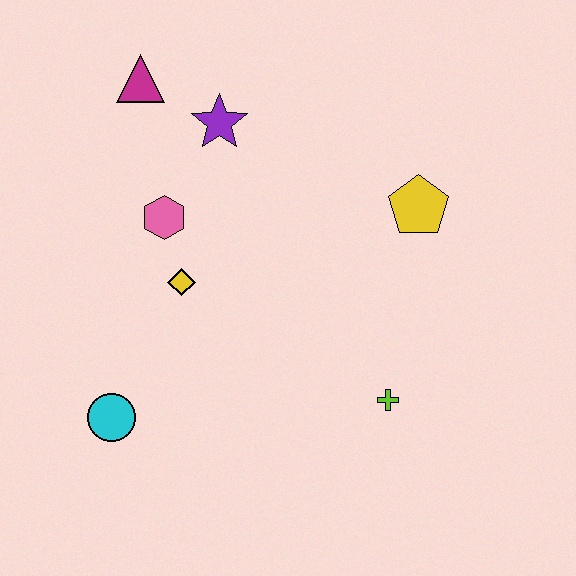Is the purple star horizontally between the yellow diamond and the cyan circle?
No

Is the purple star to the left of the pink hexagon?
No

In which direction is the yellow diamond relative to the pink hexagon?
The yellow diamond is below the pink hexagon.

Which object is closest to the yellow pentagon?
The lime cross is closest to the yellow pentagon.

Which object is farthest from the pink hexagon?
The lime cross is farthest from the pink hexagon.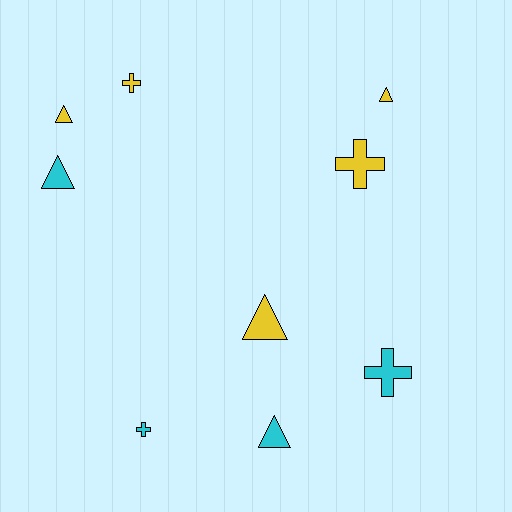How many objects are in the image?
There are 9 objects.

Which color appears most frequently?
Yellow, with 5 objects.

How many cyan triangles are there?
There are 2 cyan triangles.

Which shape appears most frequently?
Triangle, with 5 objects.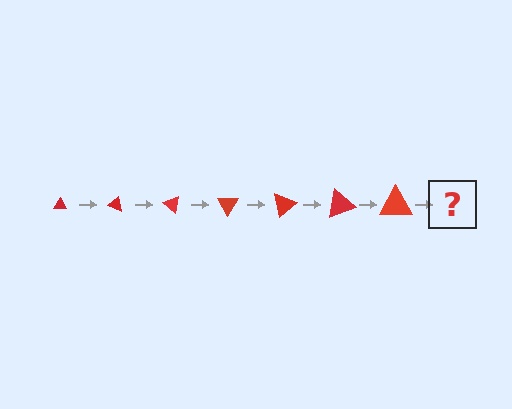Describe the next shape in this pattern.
It should be a triangle, larger than the previous one and rotated 140 degrees from the start.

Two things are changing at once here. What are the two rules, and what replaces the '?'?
The two rules are that the triangle grows larger each step and it rotates 20 degrees each step. The '?' should be a triangle, larger than the previous one and rotated 140 degrees from the start.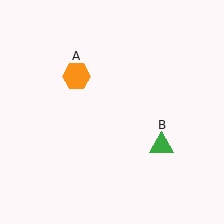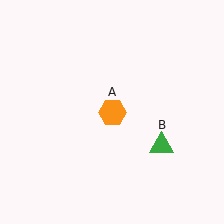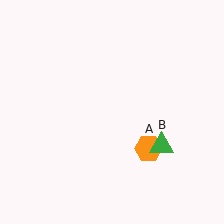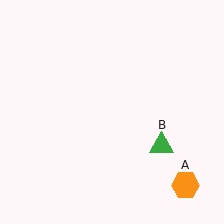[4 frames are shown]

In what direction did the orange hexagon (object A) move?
The orange hexagon (object A) moved down and to the right.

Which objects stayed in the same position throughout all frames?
Green triangle (object B) remained stationary.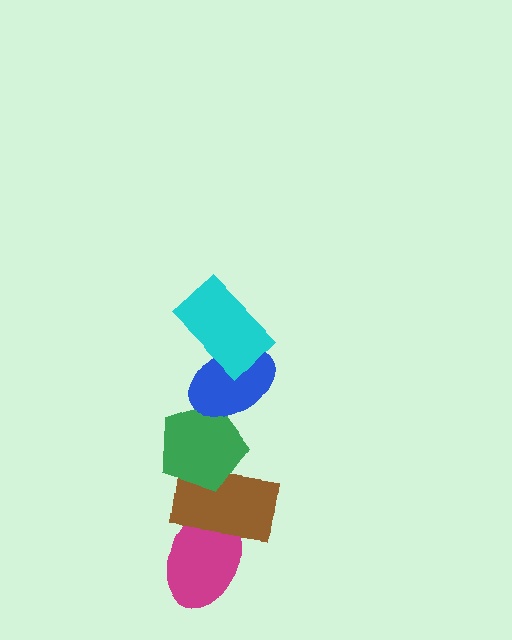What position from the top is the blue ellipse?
The blue ellipse is 2nd from the top.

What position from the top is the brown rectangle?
The brown rectangle is 4th from the top.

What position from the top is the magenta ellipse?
The magenta ellipse is 5th from the top.